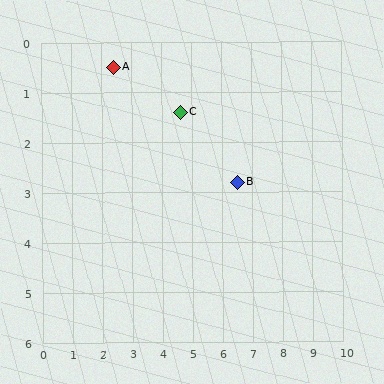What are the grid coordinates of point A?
Point A is at approximately (2.4, 0.5).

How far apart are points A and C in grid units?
Points A and C are about 2.4 grid units apart.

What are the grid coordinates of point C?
Point C is at approximately (4.6, 1.4).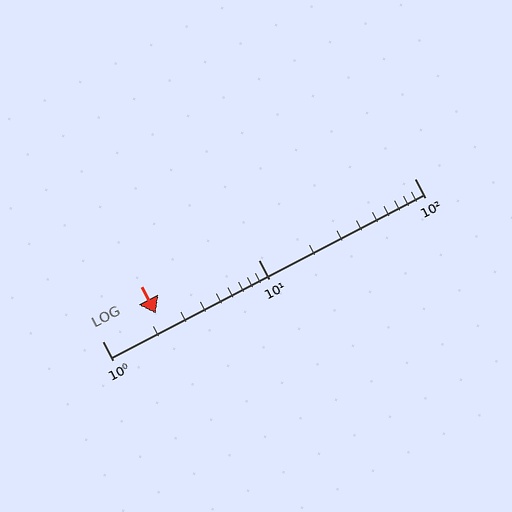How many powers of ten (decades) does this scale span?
The scale spans 2 decades, from 1 to 100.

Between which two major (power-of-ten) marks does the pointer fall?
The pointer is between 1 and 10.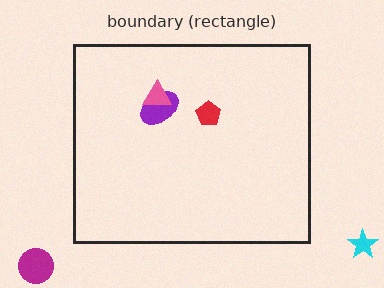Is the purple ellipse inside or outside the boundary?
Inside.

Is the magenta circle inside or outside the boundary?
Outside.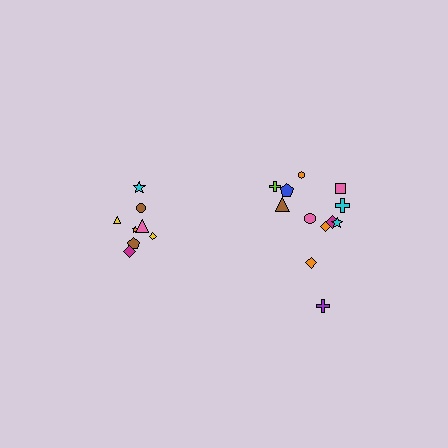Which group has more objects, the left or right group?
The right group.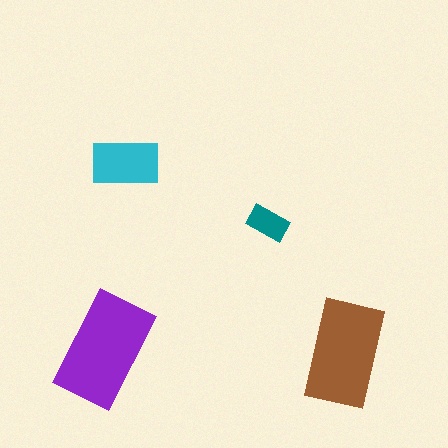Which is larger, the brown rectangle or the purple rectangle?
The purple one.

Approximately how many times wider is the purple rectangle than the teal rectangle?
About 2.5 times wider.